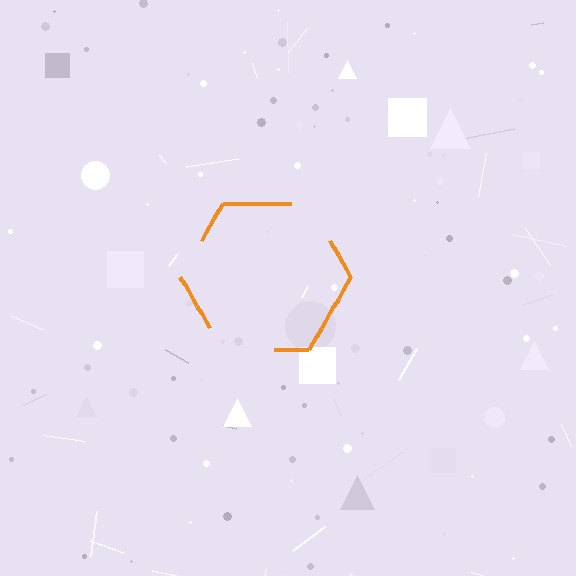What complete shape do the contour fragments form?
The contour fragments form a hexagon.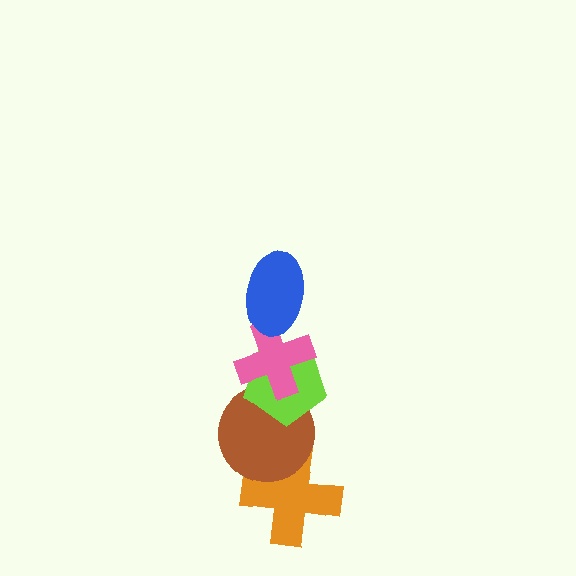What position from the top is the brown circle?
The brown circle is 4th from the top.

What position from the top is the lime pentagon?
The lime pentagon is 3rd from the top.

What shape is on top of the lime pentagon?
The pink cross is on top of the lime pentagon.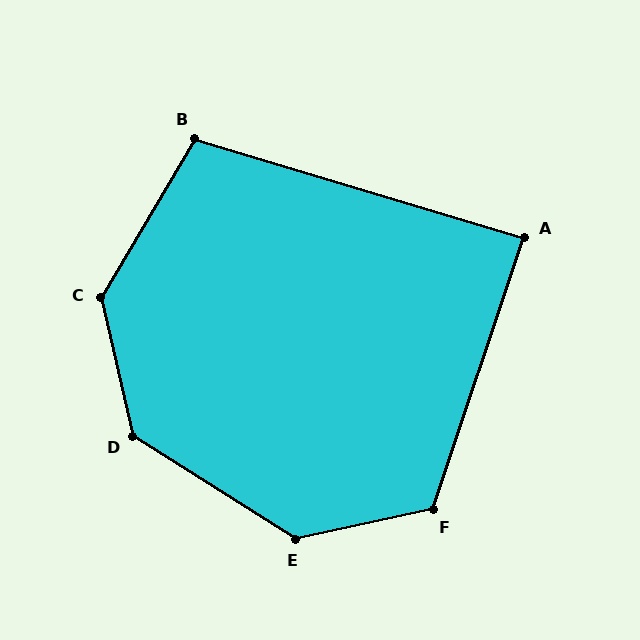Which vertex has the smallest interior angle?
A, at approximately 88 degrees.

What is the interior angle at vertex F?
Approximately 121 degrees (obtuse).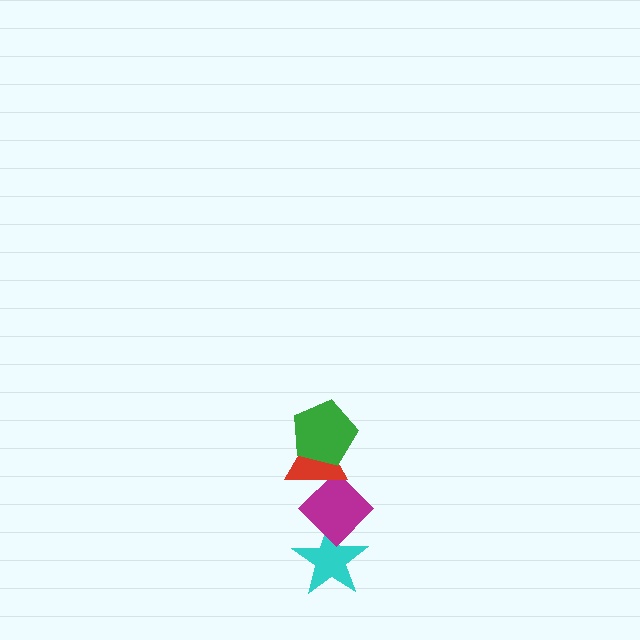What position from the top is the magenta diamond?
The magenta diamond is 3rd from the top.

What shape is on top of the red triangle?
The green pentagon is on top of the red triangle.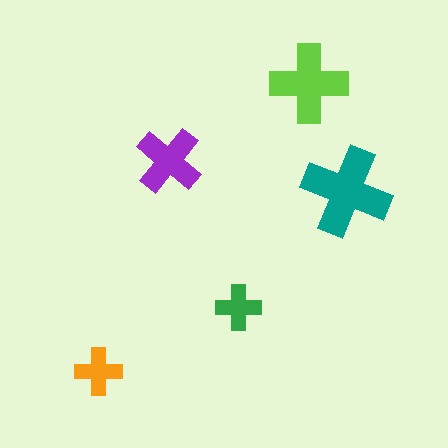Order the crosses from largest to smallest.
the teal one, the lime one, the purple one, the orange one, the green one.